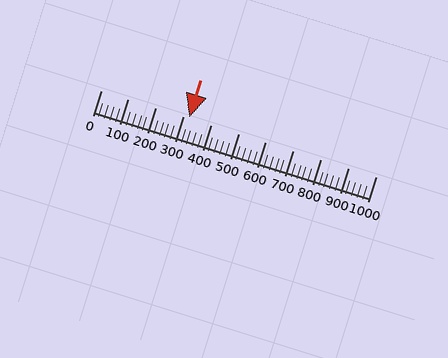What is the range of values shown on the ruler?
The ruler shows values from 0 to 1000.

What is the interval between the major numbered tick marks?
The major tick marks are spaced 100 units apart.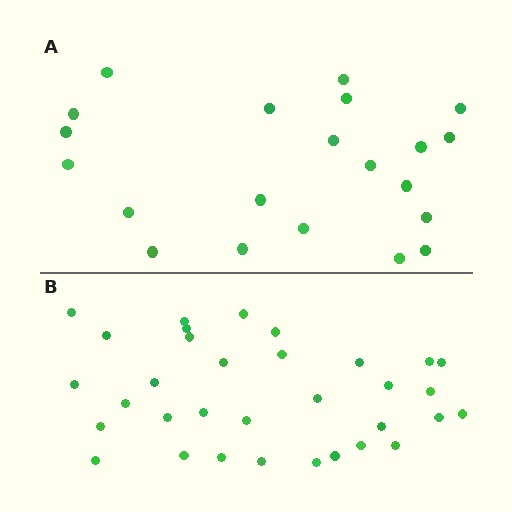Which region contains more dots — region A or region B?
Region B (the bottom region) has more dots.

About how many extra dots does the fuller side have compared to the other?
Region B has roughly 12 or so more dots than region A.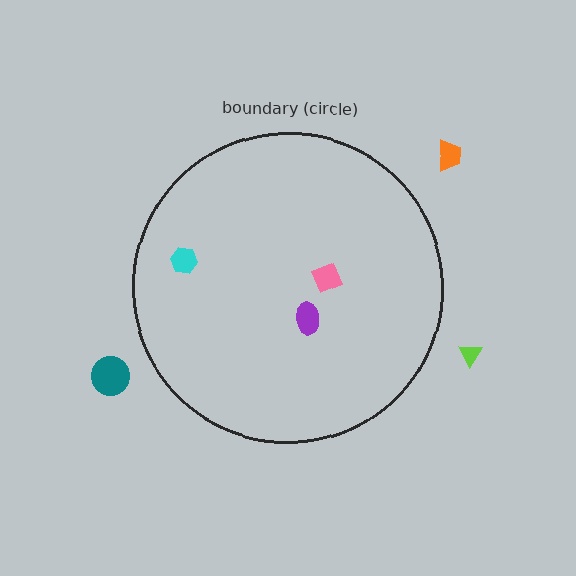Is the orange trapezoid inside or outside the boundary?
Outside.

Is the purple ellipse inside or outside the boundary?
Inside.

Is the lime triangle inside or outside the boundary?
Outside.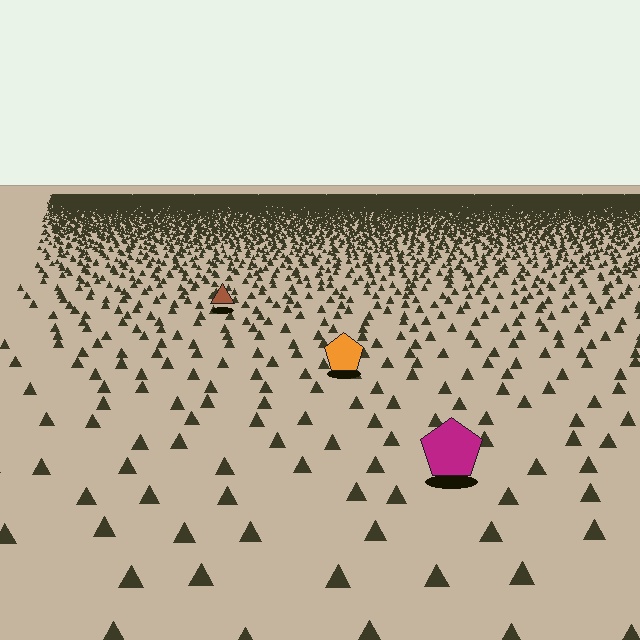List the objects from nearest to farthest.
From nearest to farthest: the magenta pentagon, the orange pentagon, the brown triangle.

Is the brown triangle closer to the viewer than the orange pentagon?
No. The orange pentagon is closer — you can tell from the texture gradient: the ground texture is coarser near it.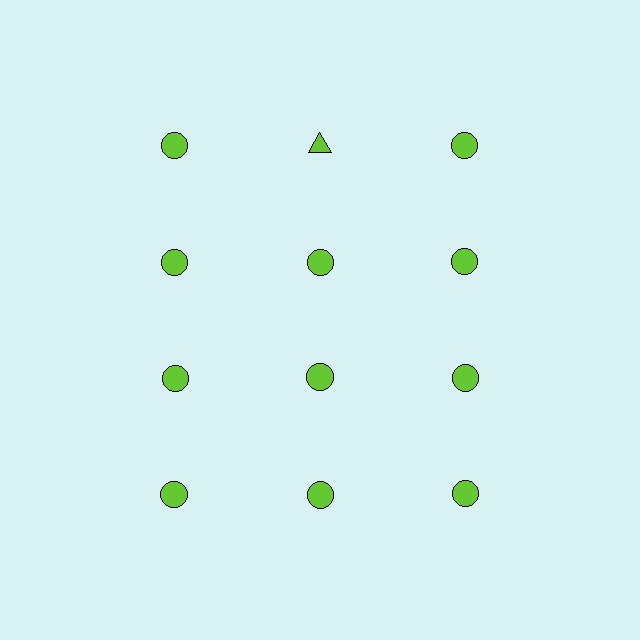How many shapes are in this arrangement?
There are 12 shapes arranged in a grid pattern.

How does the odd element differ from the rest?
It has a different shape: triangle instead of circle.